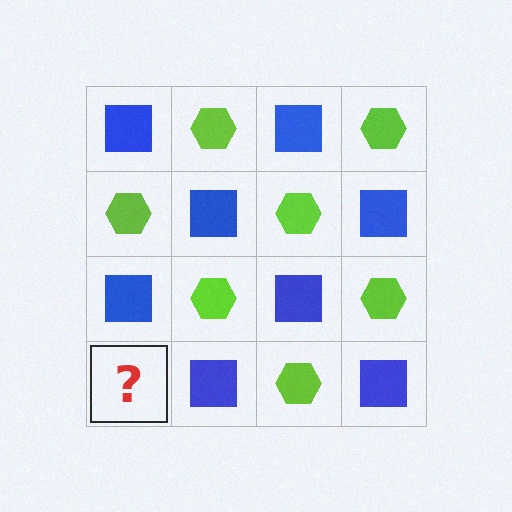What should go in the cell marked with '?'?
The missing cell should contain a lime hexagon.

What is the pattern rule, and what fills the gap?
The rule is that it alternates blue square and lime hexagon in a checkerboard pattern. The gap should be filled with a lime hexagon.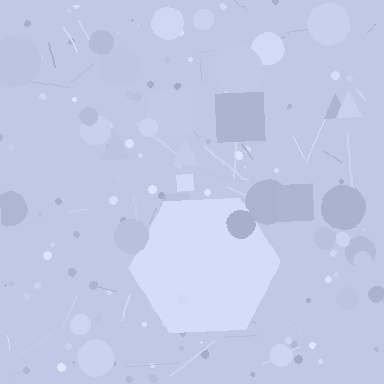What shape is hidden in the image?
A hexagon is hidden in the image.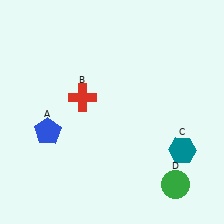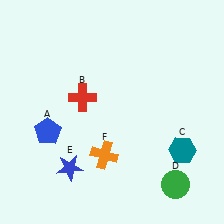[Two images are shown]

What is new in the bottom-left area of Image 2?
A blue star (E) was added in the bottom-left area of Image 2.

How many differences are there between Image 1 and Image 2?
There are 2 differences between the two images.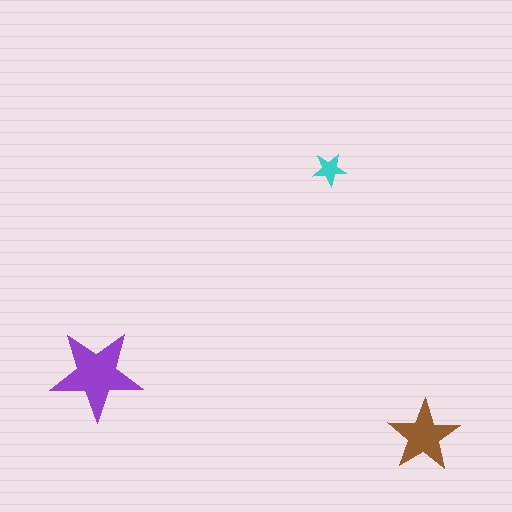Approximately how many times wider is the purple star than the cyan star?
About 2.5 times wider.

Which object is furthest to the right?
The brown star is rightmost.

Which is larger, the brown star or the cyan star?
The brown one.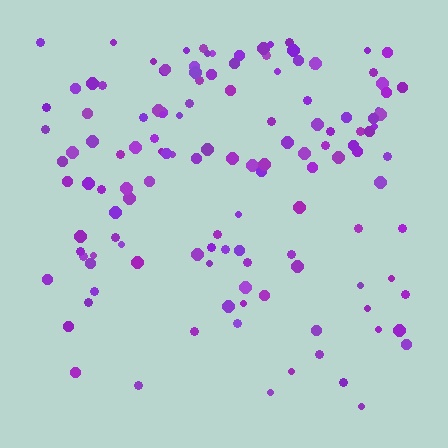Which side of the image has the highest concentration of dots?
The top.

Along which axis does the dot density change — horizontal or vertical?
Vertical.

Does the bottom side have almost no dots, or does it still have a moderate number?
Still a moderate number, just noticeably fewer than the top.